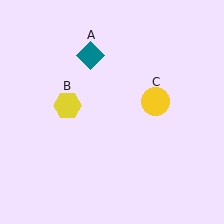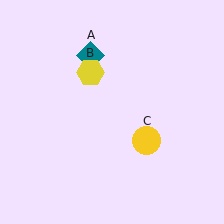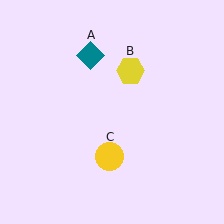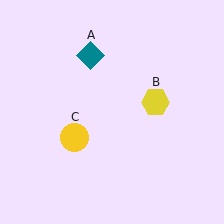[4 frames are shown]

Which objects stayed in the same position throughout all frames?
Teal diamond (object A) remained stationary.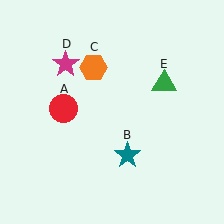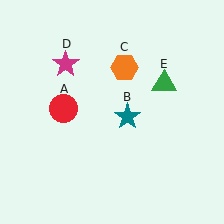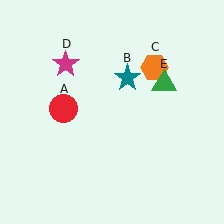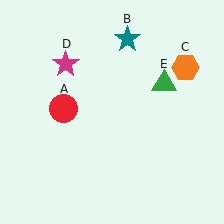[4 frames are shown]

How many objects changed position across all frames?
2 objects changed position: teal star (object B), orange hexagon (object C).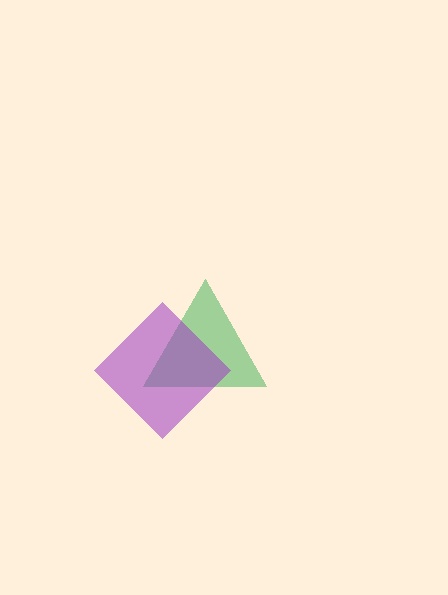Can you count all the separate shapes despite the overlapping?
Yes, there are 2 separate shapes.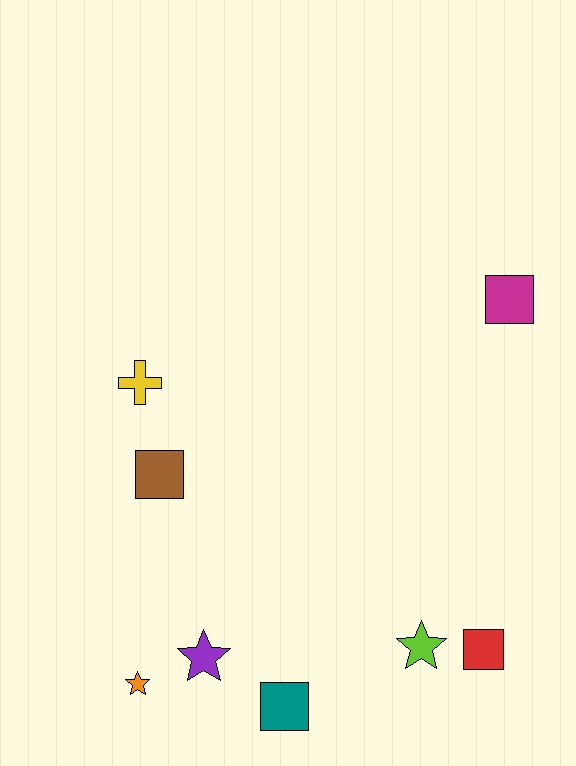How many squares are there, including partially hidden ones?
There are 4 squares.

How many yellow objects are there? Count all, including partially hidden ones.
There is 1 yellow object.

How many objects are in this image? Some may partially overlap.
There are 8 objects.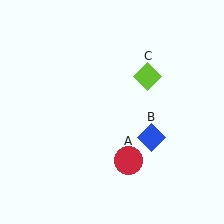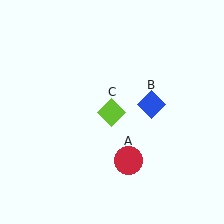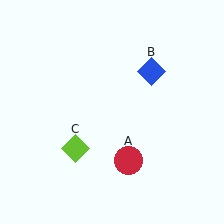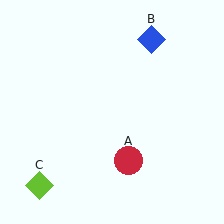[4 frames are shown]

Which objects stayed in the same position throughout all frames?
Red circle (object A) remained stationary.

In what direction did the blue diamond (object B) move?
The blue diamond (object B) moved up.